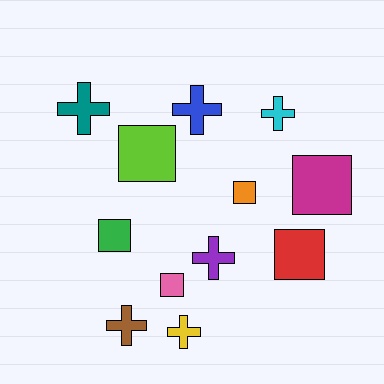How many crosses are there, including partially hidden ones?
There are 6 crosses.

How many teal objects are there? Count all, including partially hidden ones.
There is 1 teal object.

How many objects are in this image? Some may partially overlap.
There are 12 objects.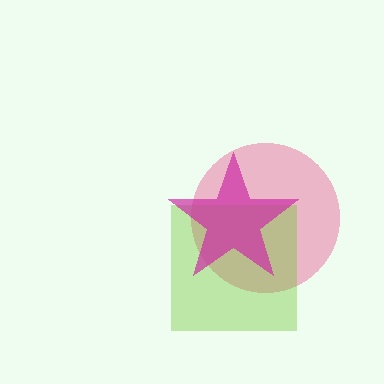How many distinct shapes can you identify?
There are 3 distinct shapes: a pink circle, a lime square, a magenta star.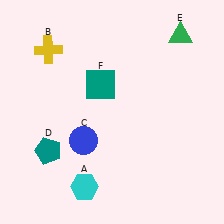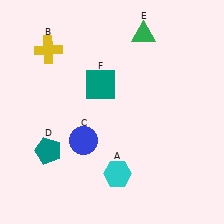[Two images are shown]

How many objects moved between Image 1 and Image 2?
2 objects moved between the two images.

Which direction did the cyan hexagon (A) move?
The cyan hexagon (A) moved right.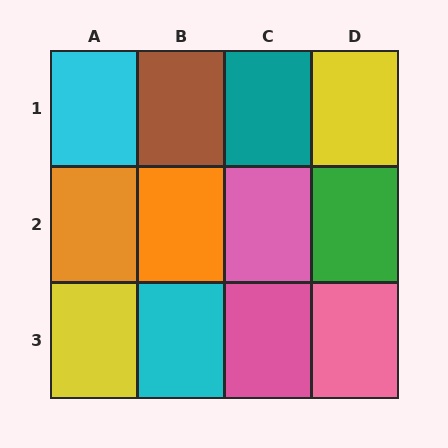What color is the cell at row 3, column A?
Yellow.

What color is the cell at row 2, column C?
Pink.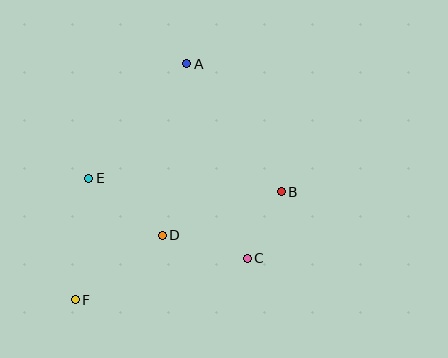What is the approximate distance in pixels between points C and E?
The distance between C and E is approximately 178 pixels.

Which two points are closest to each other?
Points B and C are closest to each other.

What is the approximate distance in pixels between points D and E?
The distance between D and E is approximately 93 pixels.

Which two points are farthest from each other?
Points A and F are farthest from each other.